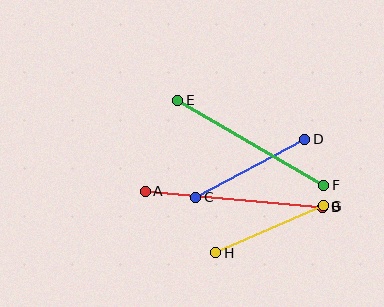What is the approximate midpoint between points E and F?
The midpoint is at approximately (251, 143) pixels.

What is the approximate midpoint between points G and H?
The midpoint is at approximately (269, 229) pixels.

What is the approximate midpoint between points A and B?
The midpoint is at approximately (234, 199) pixels.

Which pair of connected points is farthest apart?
Points A and B are farthest apart.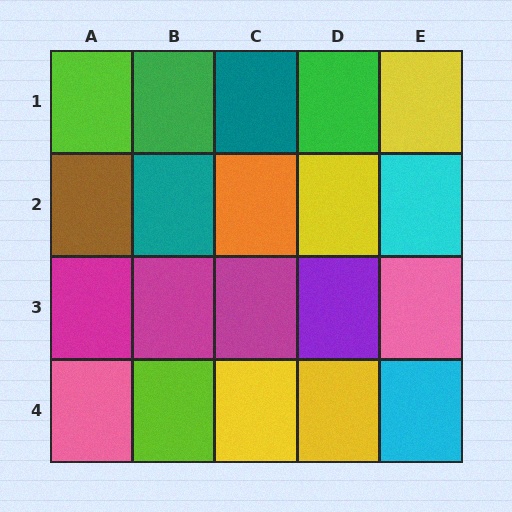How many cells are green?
2 cells are green.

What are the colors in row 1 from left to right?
Lime, green, teal, green, yellow.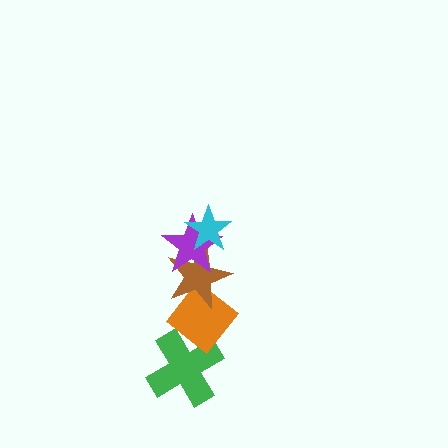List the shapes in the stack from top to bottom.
From top to bottom: the cyan star, the purple star, the brown star, the orange diamond, the green cross.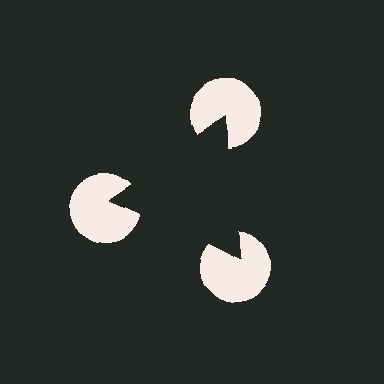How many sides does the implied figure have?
3 sides.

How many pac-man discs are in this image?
There are 3 — one at each vertex of the illusory triangle.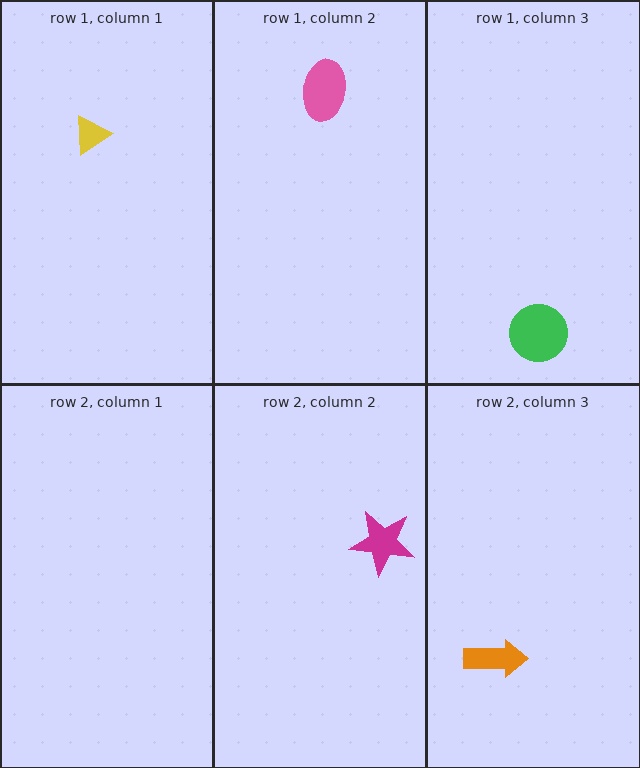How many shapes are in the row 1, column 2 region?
1.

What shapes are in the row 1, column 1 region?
The yellow triangle.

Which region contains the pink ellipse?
The row 1, column 2 region.